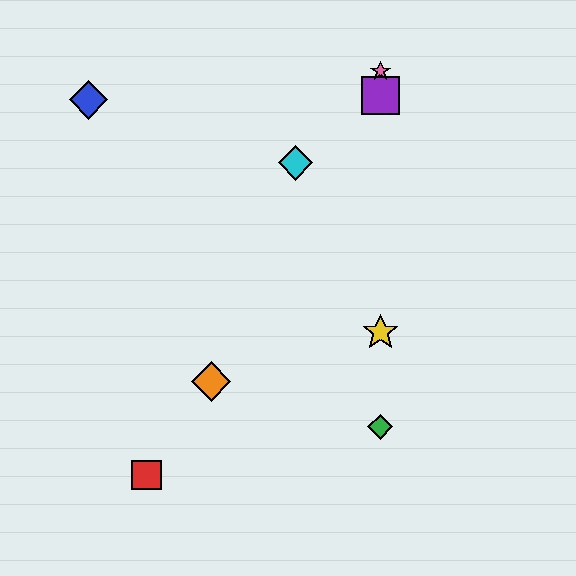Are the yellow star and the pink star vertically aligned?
Yes, both are at x≈380.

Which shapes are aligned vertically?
The green diamond, the yellow star, the purple square, the pink star are aligned vertically.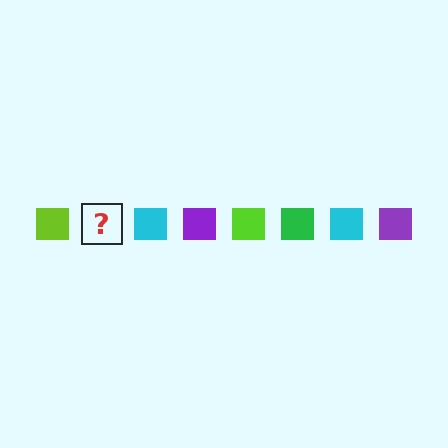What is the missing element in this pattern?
The missing element is a green square.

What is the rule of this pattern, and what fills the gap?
The rule is that the pattern cycles through lime, green, cyan, purple squares. The gap should be filled with a green square.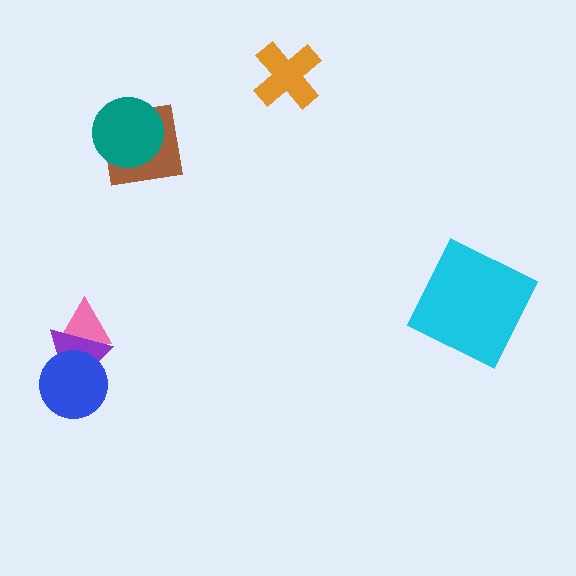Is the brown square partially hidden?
Yes, it is partially covered by another shape.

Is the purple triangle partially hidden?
Yes, it is partially covered by another shape.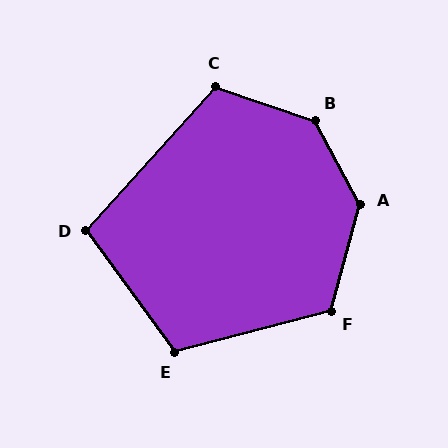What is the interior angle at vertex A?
Approximately 136 degrees (obtuse).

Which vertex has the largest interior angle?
B, at approximately 137 degrees.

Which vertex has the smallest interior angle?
D, at approximately 102 degrees.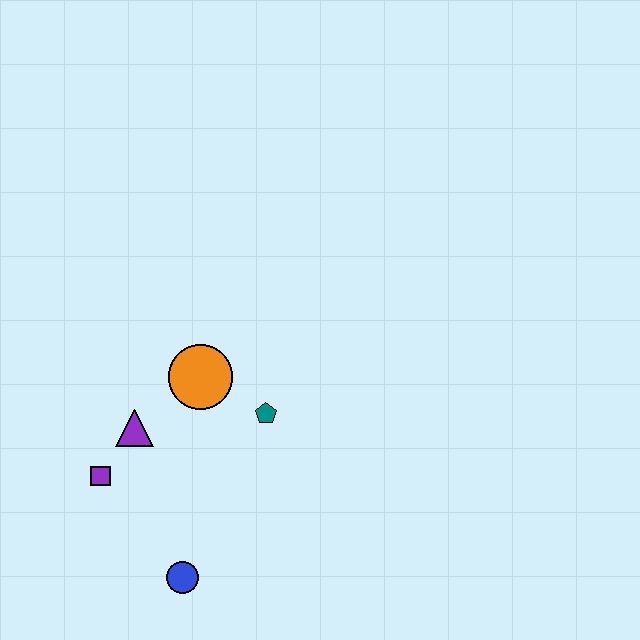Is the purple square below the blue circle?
No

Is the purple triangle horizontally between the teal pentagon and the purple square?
Yes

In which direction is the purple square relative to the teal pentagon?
The purple square is to the left of the teal pentagon.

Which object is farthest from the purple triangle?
The blue circle is farthest from the purple triangle.